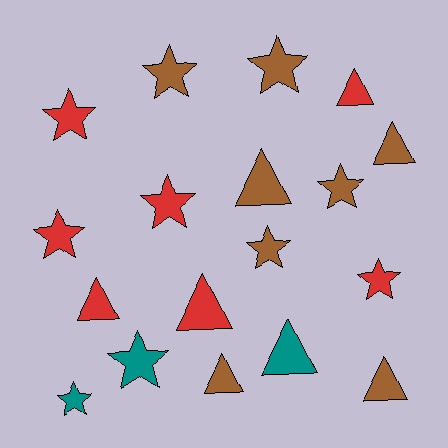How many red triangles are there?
There are 3 red triangles.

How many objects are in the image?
There are 18 objects.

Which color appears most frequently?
Brown, with 8 objects.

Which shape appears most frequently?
Star, with 10 objects.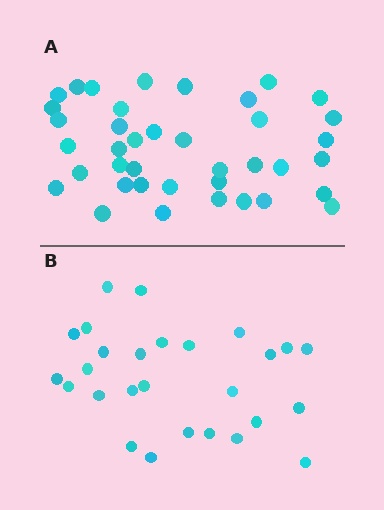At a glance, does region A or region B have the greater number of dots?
Region A (the top region) has more dots.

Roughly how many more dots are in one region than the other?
Region A has roughly 12 or so more dots than region B.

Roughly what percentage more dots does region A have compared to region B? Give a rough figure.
About 45% more.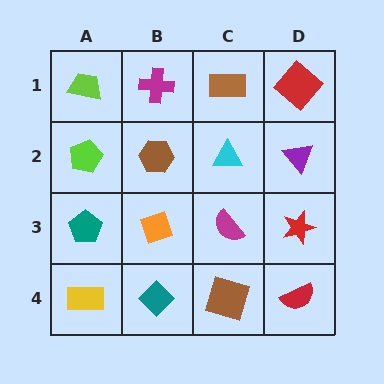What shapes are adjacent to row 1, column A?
A lime pentagon (row 2, column A), a magenta cross (row 1, column B).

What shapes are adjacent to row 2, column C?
A brown rectangle (row 1, column C), a magenta semicircle (row 3, column C), a brown hexagon (row 2, column B), a purple triangle (row 2, column D).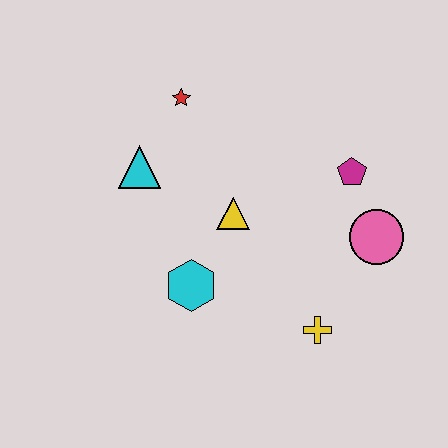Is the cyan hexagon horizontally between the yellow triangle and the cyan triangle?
Yes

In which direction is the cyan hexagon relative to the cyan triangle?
The cyan hexagon is below the cyan triangle.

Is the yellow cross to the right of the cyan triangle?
Yes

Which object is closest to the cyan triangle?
The red star is closest to the cyan triangle.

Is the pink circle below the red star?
Yes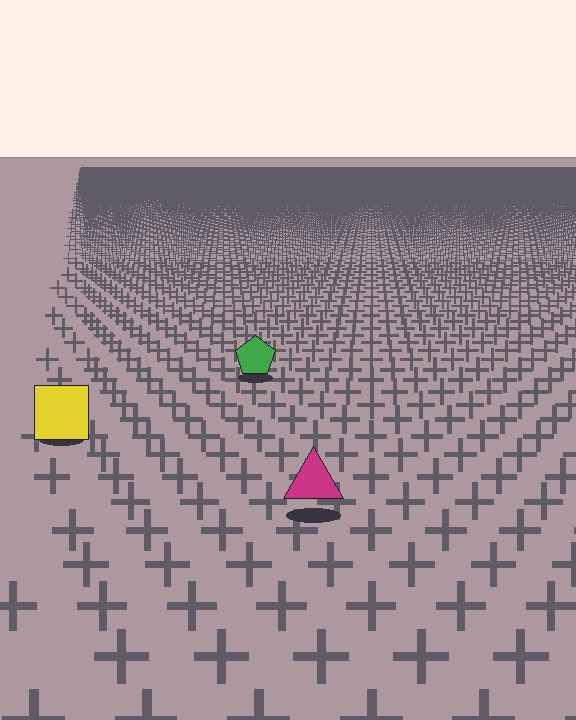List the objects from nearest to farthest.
From nearest to farthest: the magenta triangle, the yellow square, the green pentagon.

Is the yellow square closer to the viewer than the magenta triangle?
No. The magenta triangle is closer — you can tell from the texture gradient: the ground texture is coarser near it.